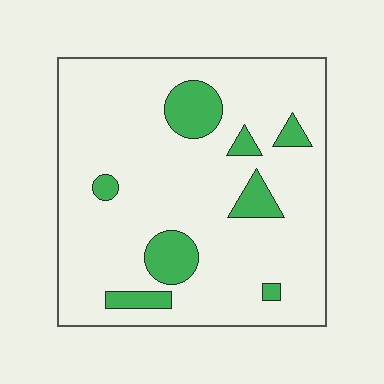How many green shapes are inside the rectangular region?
8.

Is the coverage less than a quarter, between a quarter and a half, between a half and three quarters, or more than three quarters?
Less than a quarter.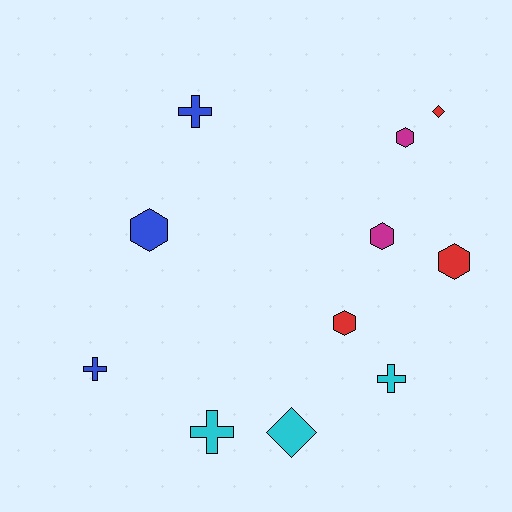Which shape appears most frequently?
Hexagon, with 5 objects.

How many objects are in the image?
There are 11 objects.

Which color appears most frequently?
Red, with 3 objects.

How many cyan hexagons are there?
There are no cyan hexagons.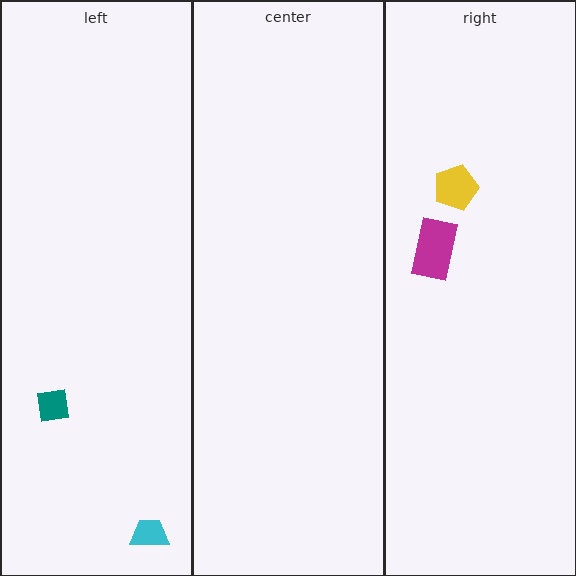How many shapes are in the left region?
2.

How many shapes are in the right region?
2.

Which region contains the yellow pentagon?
The right region.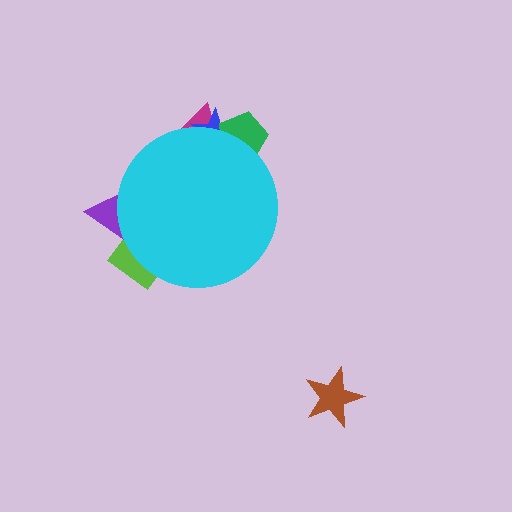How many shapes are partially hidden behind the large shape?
5 shapes are partially hidden.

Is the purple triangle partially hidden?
Yes, the purple triangle is partially hidden behind the cyan circle.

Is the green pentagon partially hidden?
Yes, the green pentagon is partially hidden behind the cyan circle.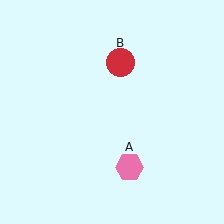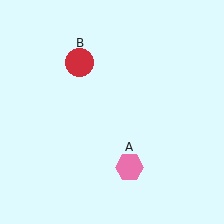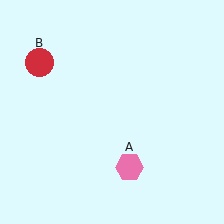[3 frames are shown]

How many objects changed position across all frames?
1 object changed position: red circle (object B).